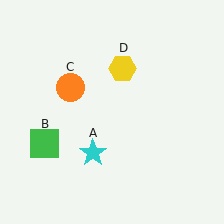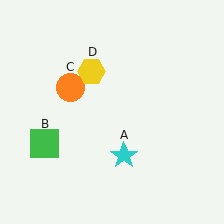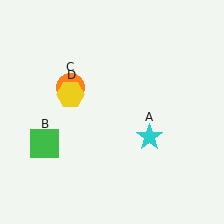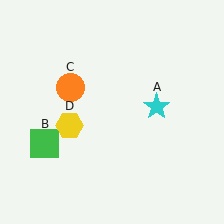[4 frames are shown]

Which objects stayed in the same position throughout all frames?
Green square (object B) and orange circle (object C) remained stationary.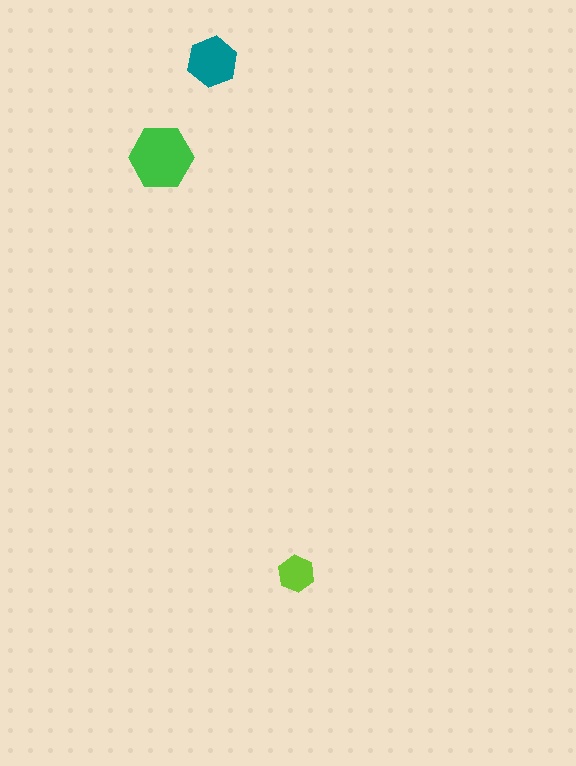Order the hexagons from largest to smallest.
the green one, the teal one, the lime one.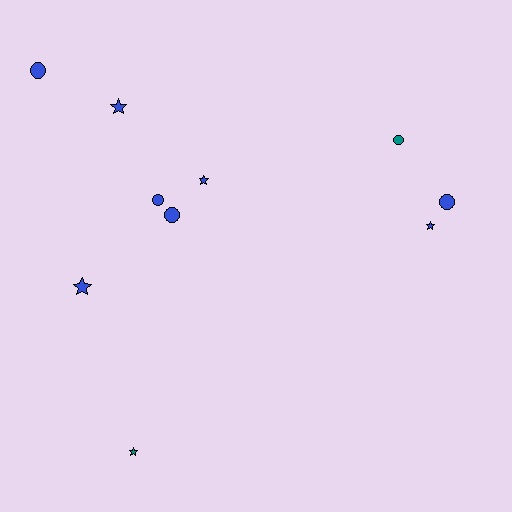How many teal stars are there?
There is 1 teal star.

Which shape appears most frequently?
Circle, with 5 objects.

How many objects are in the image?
There are 10 objects.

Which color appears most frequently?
Blue, with 8 objects.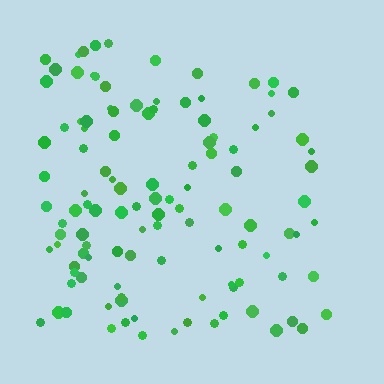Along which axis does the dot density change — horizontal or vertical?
Horizontal.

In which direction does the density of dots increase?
From right to left, with the left side densest.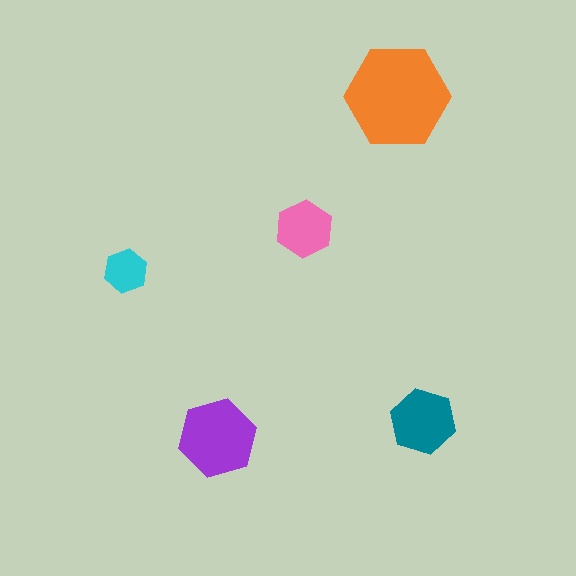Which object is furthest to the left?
The cyan hexagon is leftmost.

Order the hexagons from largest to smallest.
the orange one, the purple one, the teal one, the pink one, the cyan one.